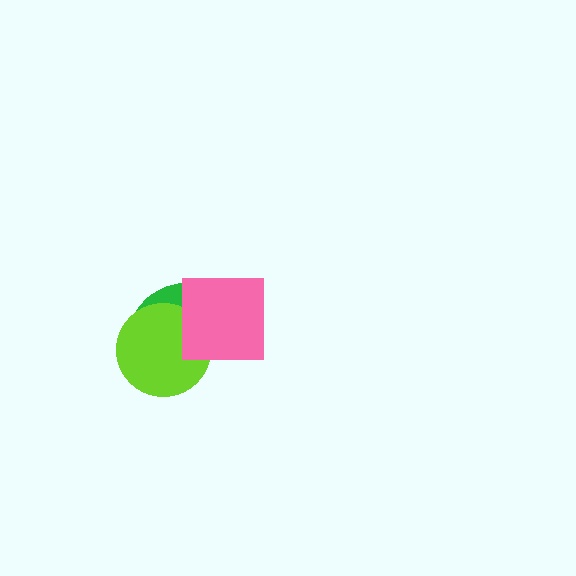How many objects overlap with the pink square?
2 objects overlap with the pink square.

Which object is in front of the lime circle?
The pink square is in front of the lime circle.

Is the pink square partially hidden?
No, no other shape covers it.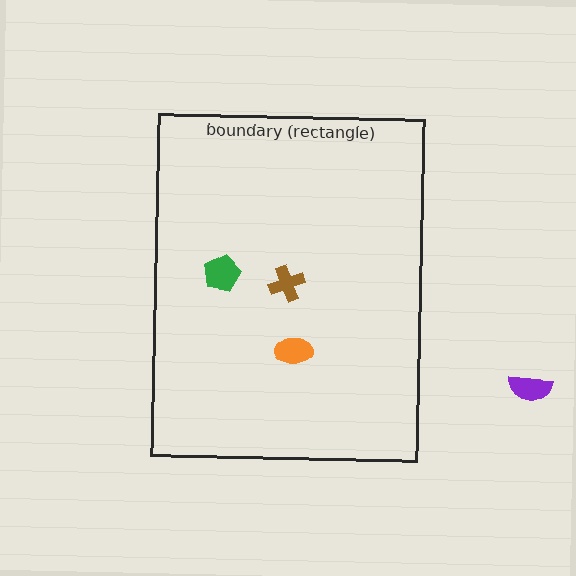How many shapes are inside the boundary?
3 inside, 1 outside.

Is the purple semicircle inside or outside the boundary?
Outside.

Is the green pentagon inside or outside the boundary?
Inside.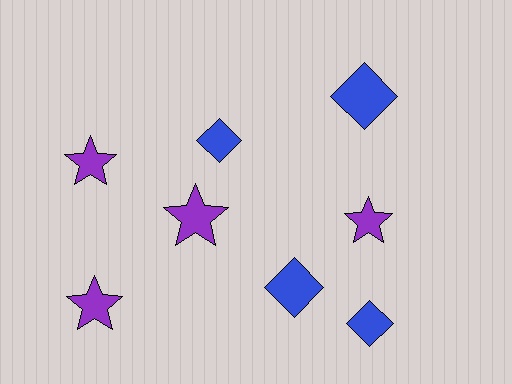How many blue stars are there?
There are no blue stars.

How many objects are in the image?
There are 8 objects.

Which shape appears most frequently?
Diamond, with 4 objects.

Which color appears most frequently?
Blue, with 4 objects.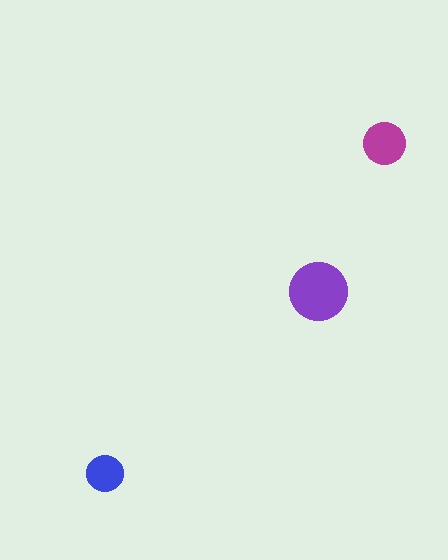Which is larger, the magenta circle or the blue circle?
The magenta one.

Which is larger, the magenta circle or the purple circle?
The purple one.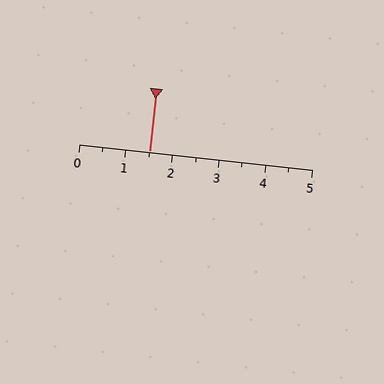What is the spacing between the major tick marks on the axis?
The major ticks are spaced 1 apart.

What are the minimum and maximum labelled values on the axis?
The axis runs from 0 to 5.